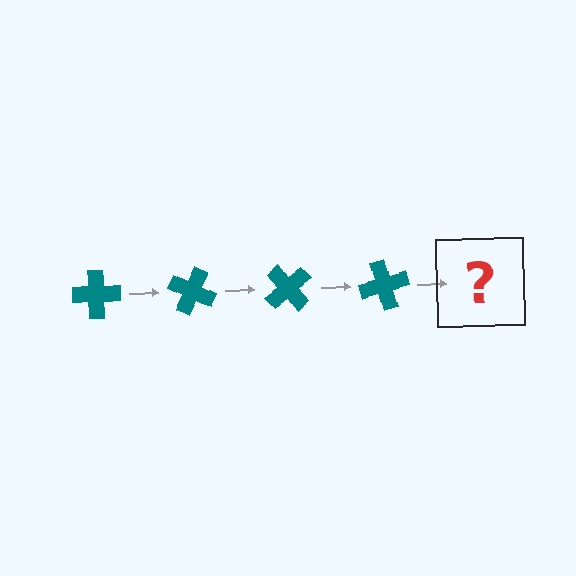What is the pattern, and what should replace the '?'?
The pattern is that the cross rotates 25 degrees each step. The '?' should be a teal cross rotated 100 degrees.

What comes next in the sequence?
The next element should be a teal cross rotated 100 degrees.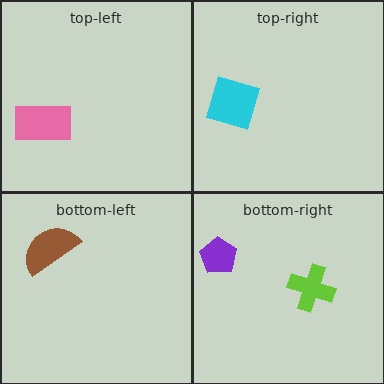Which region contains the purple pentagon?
The bottom-right region.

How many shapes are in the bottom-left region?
1.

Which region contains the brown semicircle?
The bottom-left region.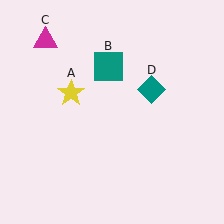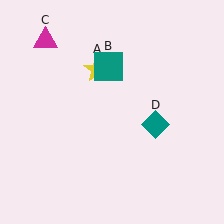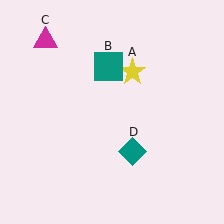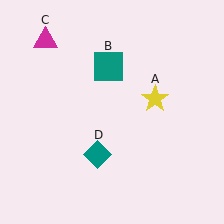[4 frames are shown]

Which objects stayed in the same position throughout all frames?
Teal square (object B) and magenta triangle (object C) remained stationary.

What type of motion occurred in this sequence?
The yellow star (object A), teal diamond (object D) rotated clockwise around the center of the scene.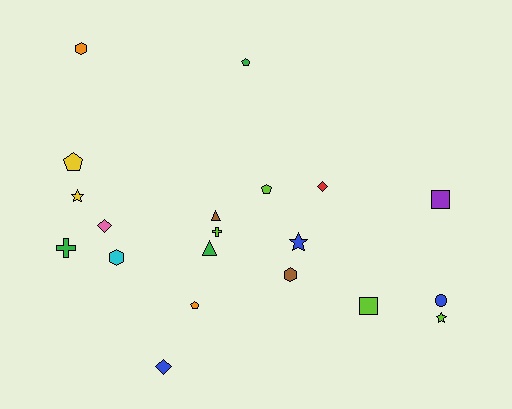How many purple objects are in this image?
There is 1 purple object.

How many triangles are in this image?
There are 2 triangles.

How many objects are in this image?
There are 20 objects.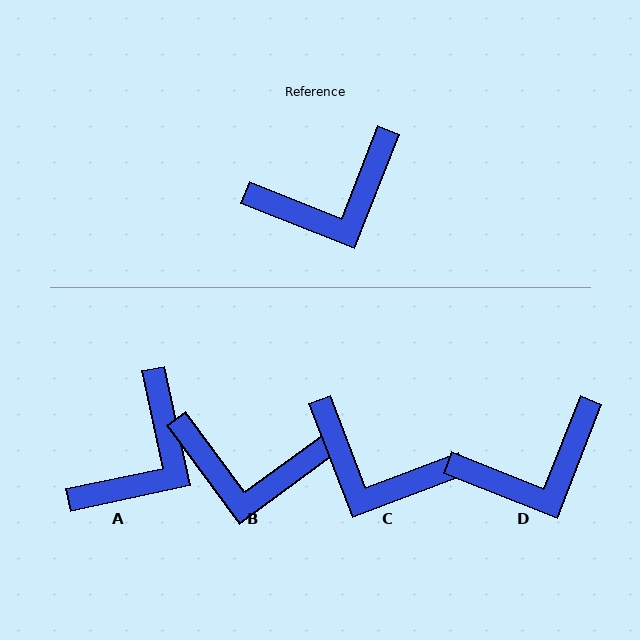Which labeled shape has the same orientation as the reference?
D.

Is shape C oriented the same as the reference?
No, it is off by about 48 degrees.